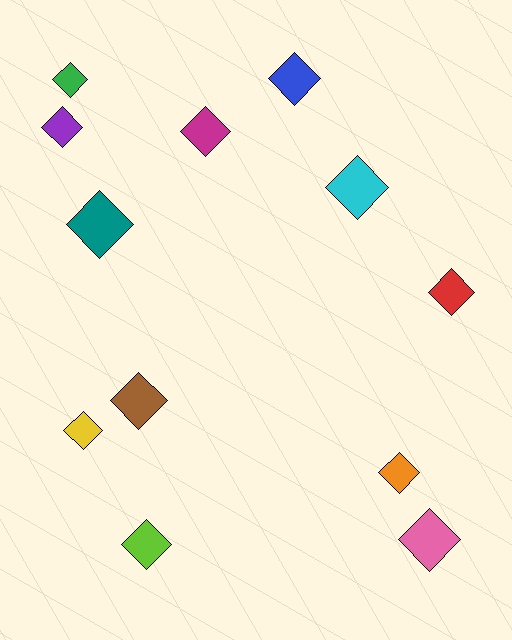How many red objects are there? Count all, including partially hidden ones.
There is 1 red object.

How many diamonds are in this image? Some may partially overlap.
There are 12 diamonds.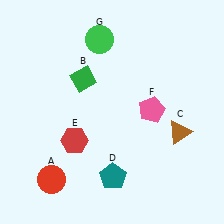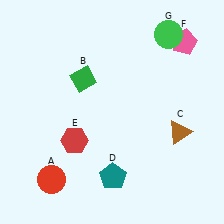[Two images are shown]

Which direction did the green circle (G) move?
The green circle (G) moved right.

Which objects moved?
The objects that moved are: the pink pentagon (F), the green circle (G).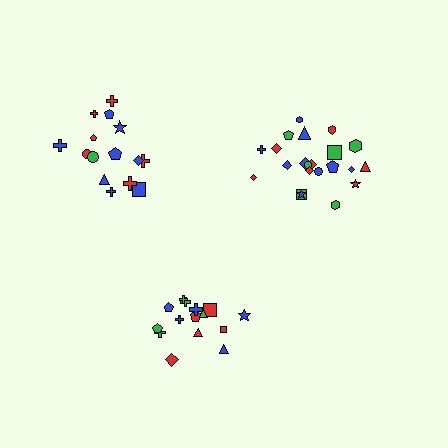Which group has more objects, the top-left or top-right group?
The top-right group.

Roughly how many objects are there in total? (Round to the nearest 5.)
Roughly 50 objects in total.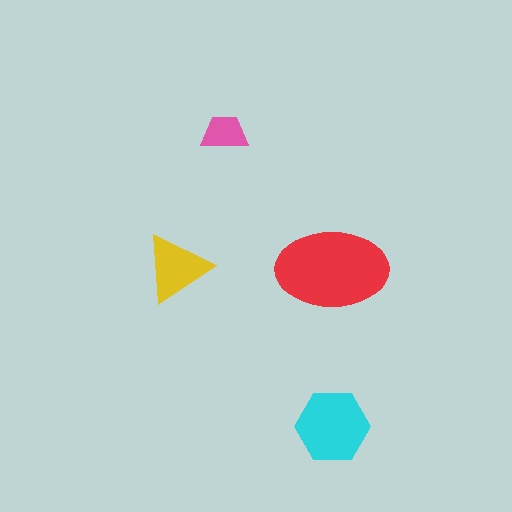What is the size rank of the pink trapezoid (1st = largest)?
4th.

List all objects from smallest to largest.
The pink trapezoid, the yellow triangle, the cyan hexagon, the red ellipse.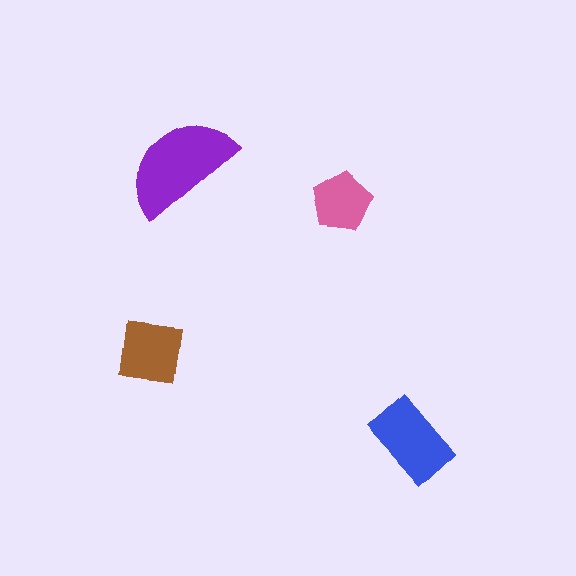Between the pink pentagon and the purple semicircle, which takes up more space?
The purple semicircle.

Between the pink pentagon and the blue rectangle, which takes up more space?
The blue rectangle.